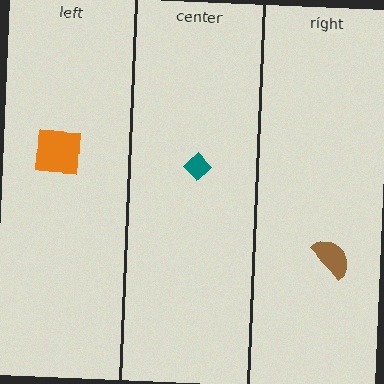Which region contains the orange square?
The left region.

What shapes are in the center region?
The teal diamond.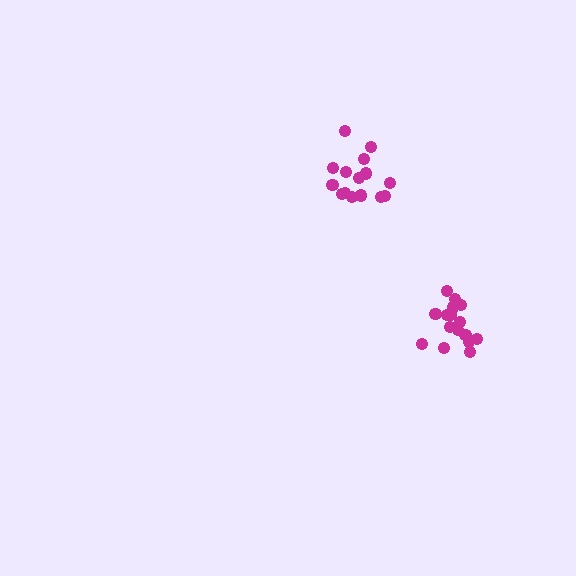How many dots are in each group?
Group 1: 16 dots, Group 2: 15 dots (31 total).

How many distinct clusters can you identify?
There are 2 distinct clusters.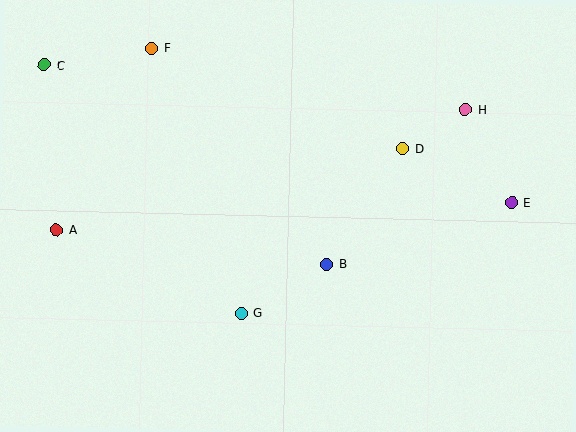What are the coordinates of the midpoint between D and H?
The midpoint between D and H is at (434, 129).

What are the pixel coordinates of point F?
Point F is at (152, 48).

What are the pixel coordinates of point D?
Point D is at (402, 148).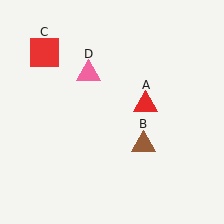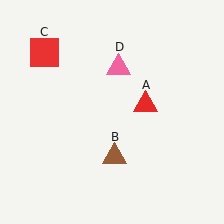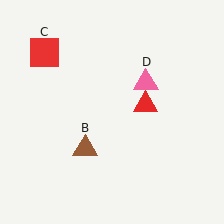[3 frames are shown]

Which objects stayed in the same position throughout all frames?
Red triangle (object A) and red square (object C) remained stationary.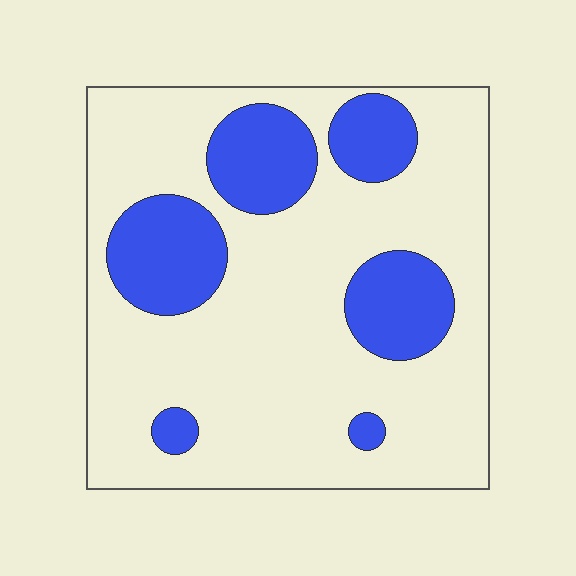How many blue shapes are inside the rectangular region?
6.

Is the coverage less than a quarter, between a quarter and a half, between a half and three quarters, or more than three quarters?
Less than a quarter.